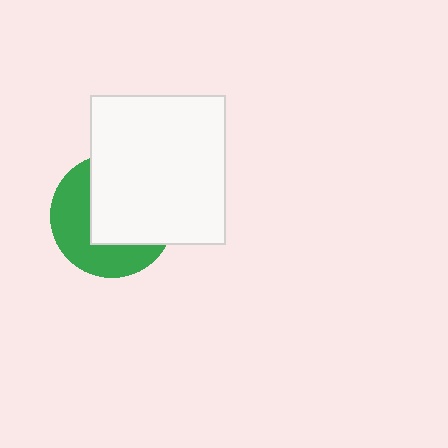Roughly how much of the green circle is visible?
A small part of it is visible (roughly 44%).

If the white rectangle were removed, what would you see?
You would see the complete green circle.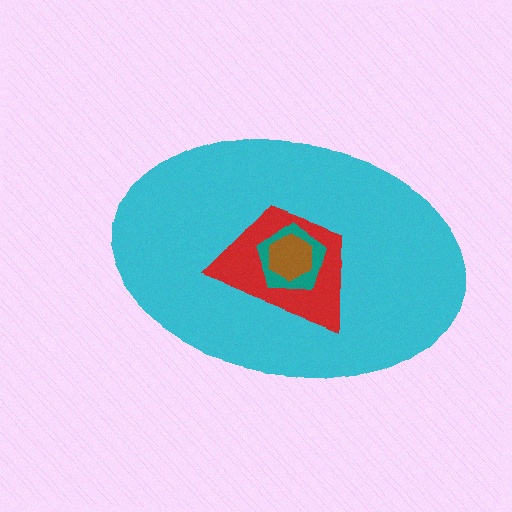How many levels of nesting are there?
4.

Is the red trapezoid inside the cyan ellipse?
Yes.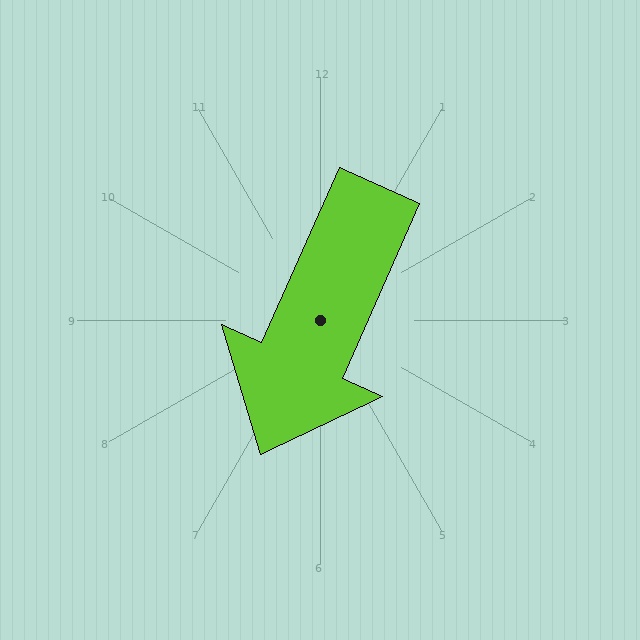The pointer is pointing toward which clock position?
Roughly 7 o'clock.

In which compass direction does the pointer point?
Southwest.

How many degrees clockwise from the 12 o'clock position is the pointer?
Approximately 204 degrees.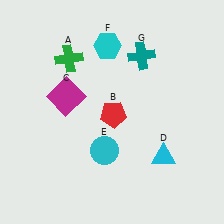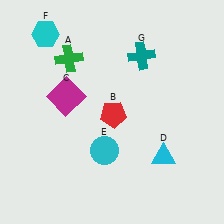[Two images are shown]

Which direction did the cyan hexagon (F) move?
The cyan hexagon (F) moved left.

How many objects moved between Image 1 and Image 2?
1 object moved between the two images.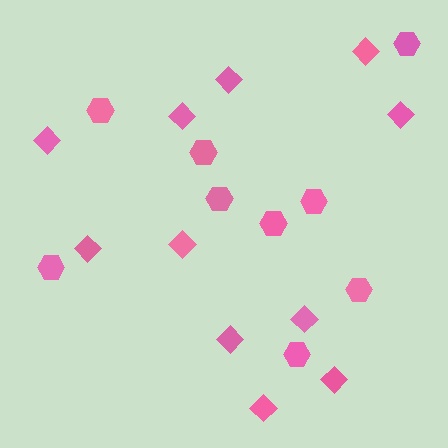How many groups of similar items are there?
There are 2 groups: one group of diamonds (11) and one group of hexagons (9).